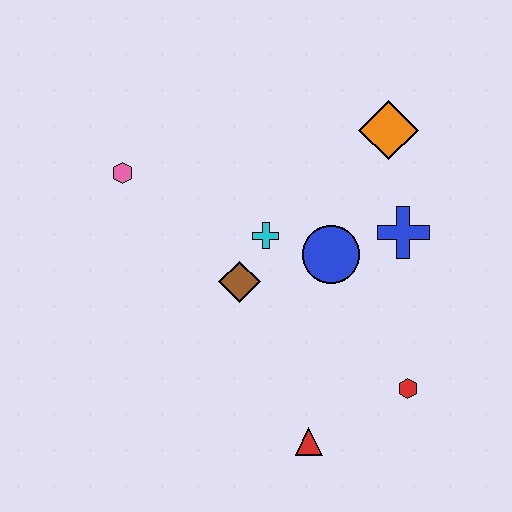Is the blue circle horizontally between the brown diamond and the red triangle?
No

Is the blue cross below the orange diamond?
Yes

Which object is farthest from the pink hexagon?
The red hexagon is farthest from the pink hexagon.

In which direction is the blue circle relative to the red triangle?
The blue circle is above the red triangle.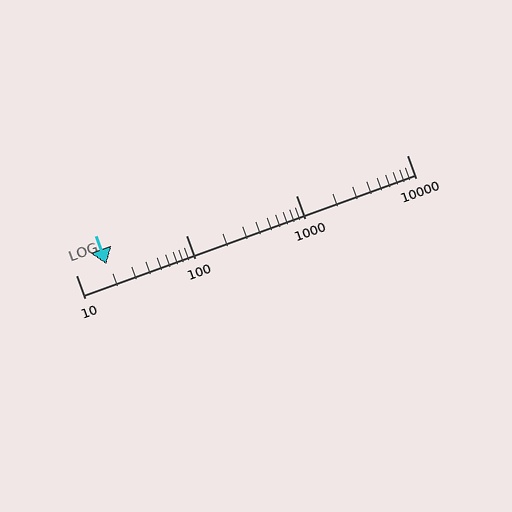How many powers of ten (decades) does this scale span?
The scale spans 3 decades, from 10 to 10000.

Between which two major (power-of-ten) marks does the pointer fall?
The pointer is between 10 and 100.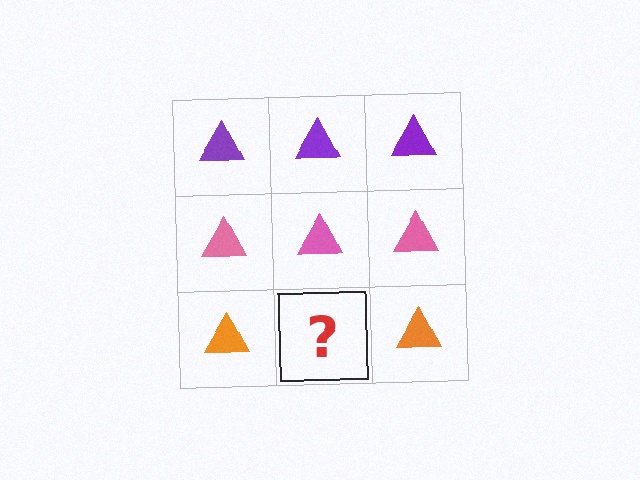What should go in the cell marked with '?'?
The missing cell should contain an orange triangle.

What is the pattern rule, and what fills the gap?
The rule is that each row has a consistent color. The gap should be filled with an orange triangle.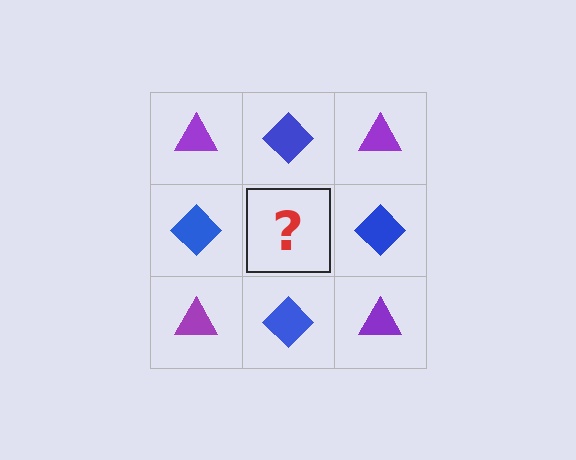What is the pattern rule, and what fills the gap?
The rule is that it alternates purple triangle and blue diamond in a checkerboard pattern. The gap should be filled with a purple triangle.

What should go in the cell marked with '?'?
The missing cell should contain a purple triangle.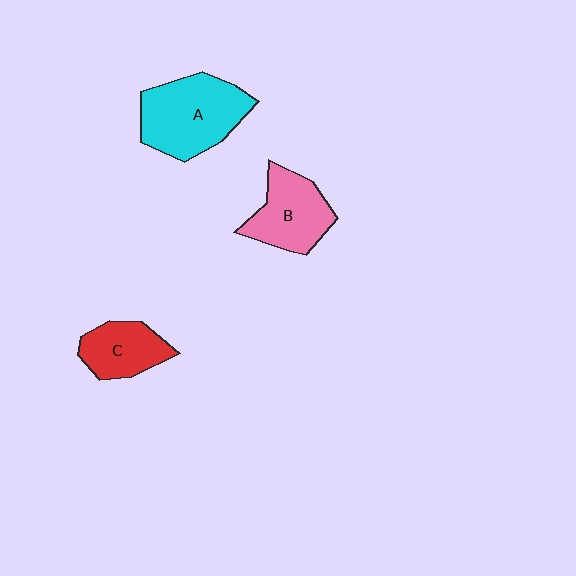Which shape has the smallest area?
Shape C (red).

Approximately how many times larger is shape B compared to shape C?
Approximately 1.3 times.